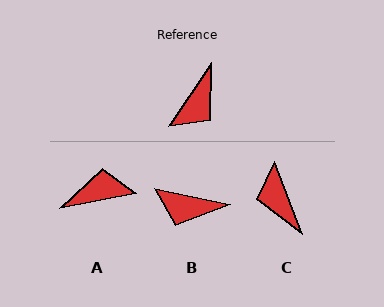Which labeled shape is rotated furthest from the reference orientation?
A, about 135 degrees away.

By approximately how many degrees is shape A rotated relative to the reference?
Approximately 135 degrees counter-clockwise.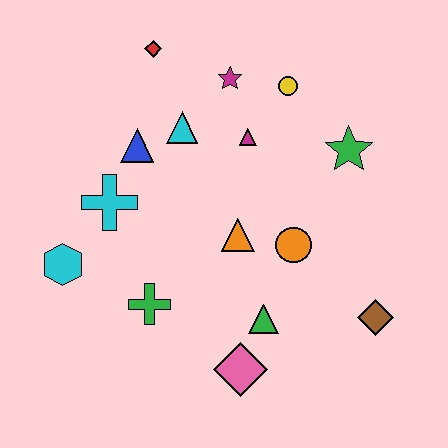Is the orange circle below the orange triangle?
Yes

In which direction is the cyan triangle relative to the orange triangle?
The cyan triangle is above the orange triangle.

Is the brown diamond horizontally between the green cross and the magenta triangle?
No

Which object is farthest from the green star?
The cyan hexagon is farthest from the green star.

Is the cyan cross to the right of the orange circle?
No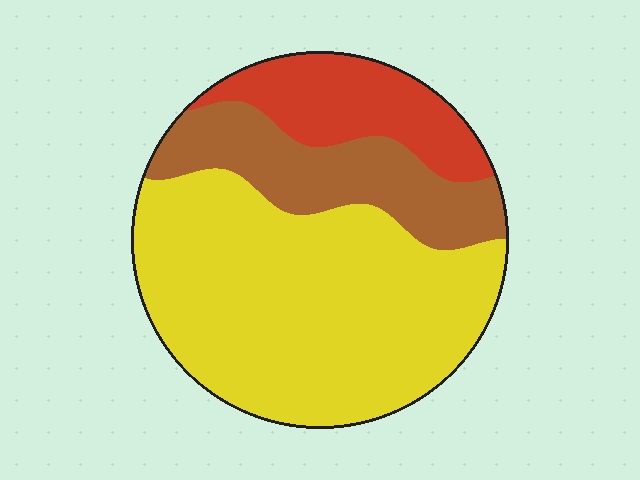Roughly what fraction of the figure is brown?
Brown covers 22% of the figure.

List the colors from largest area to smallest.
From largest to smallest: yellow, brown, red.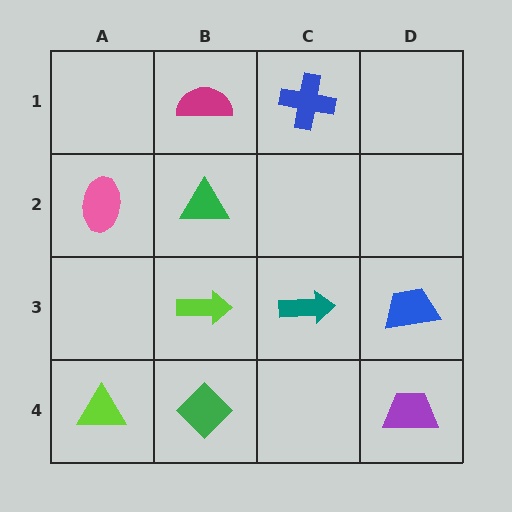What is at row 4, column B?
A green diamond.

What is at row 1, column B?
A magenta semicircle.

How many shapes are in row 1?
2 shapes.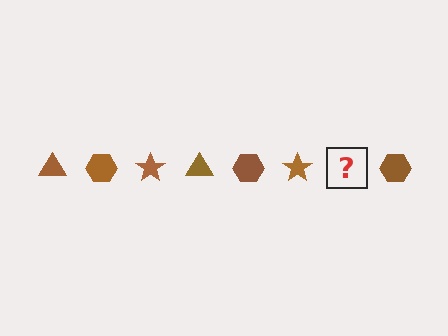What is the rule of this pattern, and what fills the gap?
The rule is that the pattern cycles through triangle, hexagon, star shapes in brown. The gap should be filled with a brown triangle.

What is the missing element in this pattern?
The missing element is a brown triangle.